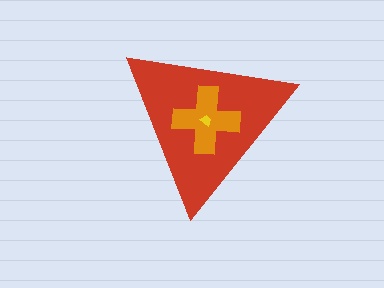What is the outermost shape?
The red triangle.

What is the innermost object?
The yellow trapezoid.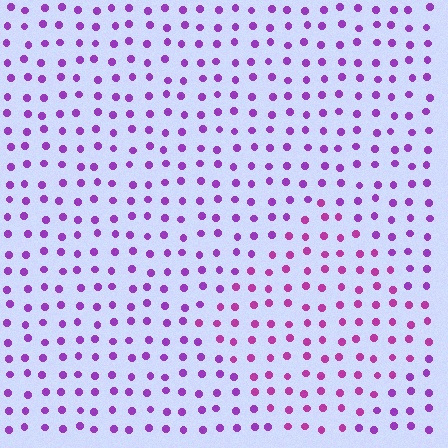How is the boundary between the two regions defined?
The boundary is defined purely by a slight shift in hue (about 26 degrees). Spacing, size, and orientation are identical on both sides.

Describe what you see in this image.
The image is filled with small purple elements in a uniform arrangement. A diamond-shaped region is visible where the elements are tinted to a slightly different hue, forming a subtle color boundary.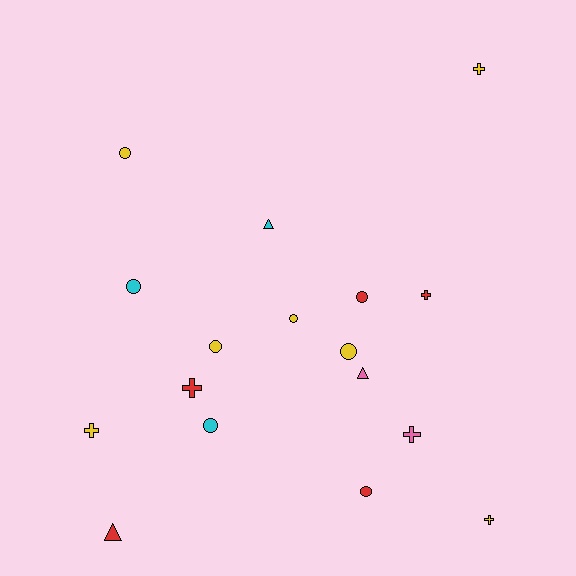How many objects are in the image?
There are 17 objects.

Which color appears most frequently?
Yellow, with 7 objects.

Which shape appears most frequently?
Circle, with 8 objects.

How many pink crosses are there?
There is 1 pink cross.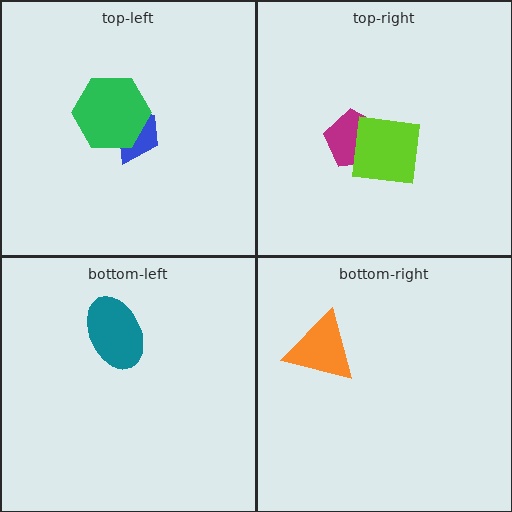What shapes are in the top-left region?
The blue trapezoid, the green hexagon.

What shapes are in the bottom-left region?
The teal ellipse.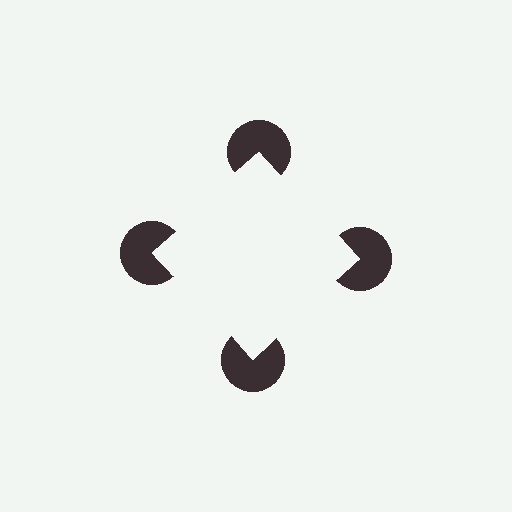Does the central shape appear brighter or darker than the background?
It typically appears slightly brighter than the background, even though no actual brightness change is drawn.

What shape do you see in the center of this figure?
An illusory square — its edges are inferred from the aligned wedge cuts in the pac-man discs, not physically drawn.